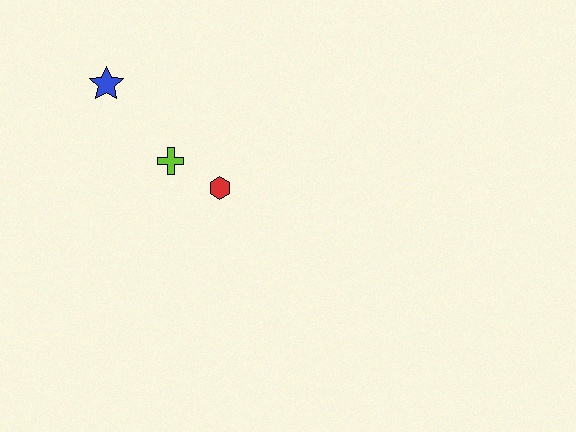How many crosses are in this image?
There is 1 cross.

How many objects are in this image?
There are 3 objects.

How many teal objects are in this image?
There are no teal objects.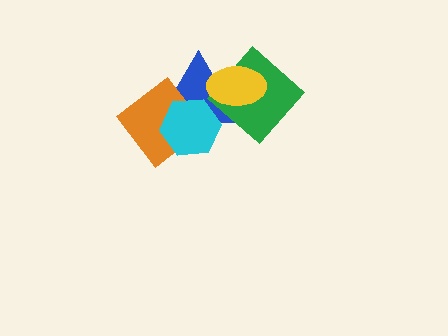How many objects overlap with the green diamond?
2 objects overlap with the green diamond.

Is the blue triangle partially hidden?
Yes, it is partially covered by another shape.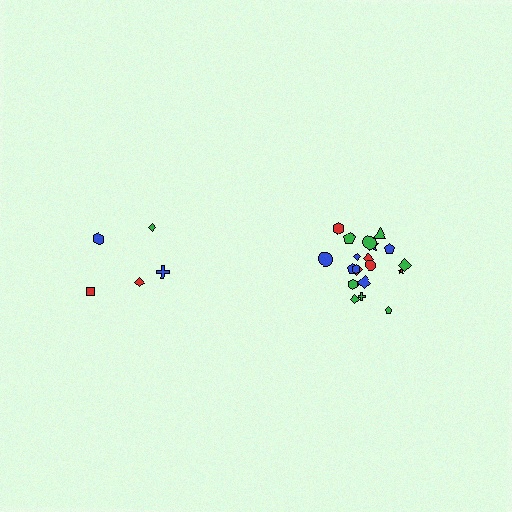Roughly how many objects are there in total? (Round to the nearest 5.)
Roughly 25 objects in total.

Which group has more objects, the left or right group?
The right group.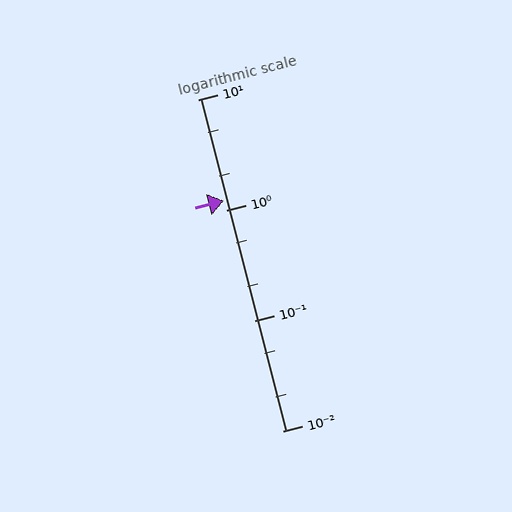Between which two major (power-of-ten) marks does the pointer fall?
The pointer is between 1 and 10.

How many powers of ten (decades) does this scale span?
The scale spans 3 decades, from 0.01 to 10.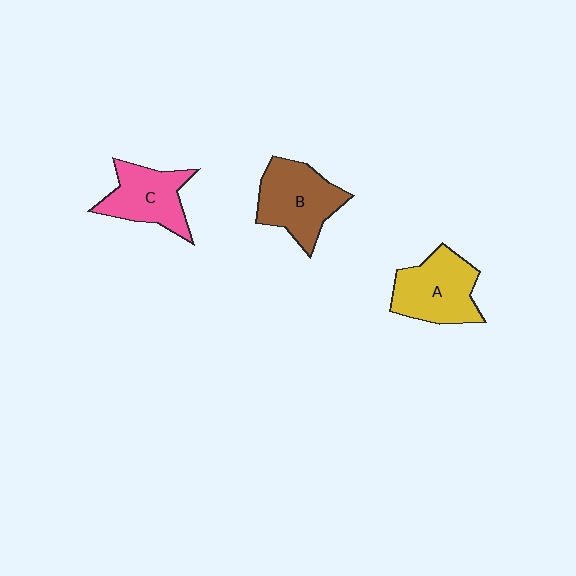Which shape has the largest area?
Shape B (brown).